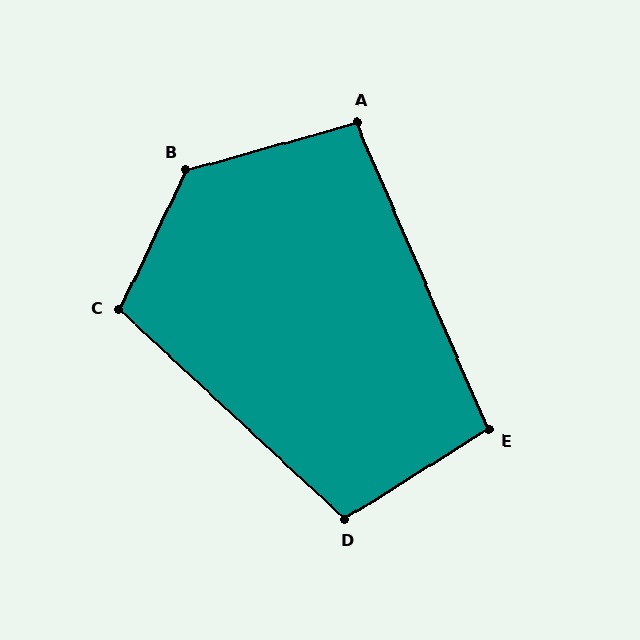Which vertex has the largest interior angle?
B, at approximately 131 degrees.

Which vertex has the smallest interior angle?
A, at approximately 98 degrees.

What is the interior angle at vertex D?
Approximately 105 degrees (obtuse).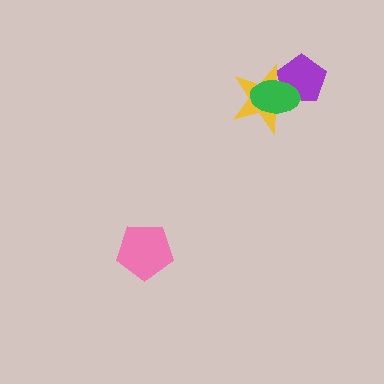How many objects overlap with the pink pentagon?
0 objects overlap with the pink pentagon.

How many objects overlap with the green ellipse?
2 objects overlap with the green ellipse.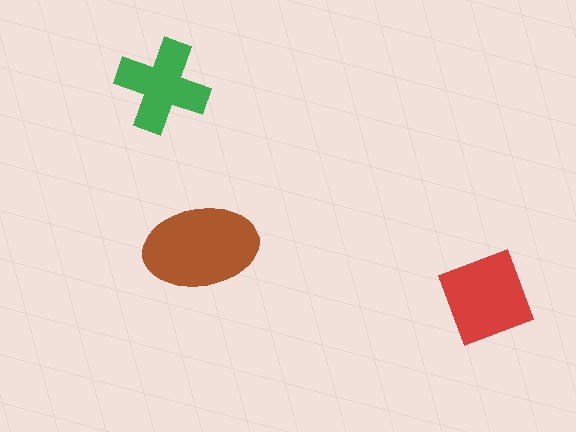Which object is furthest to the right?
The red square is rightmost.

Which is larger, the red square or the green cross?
The red square.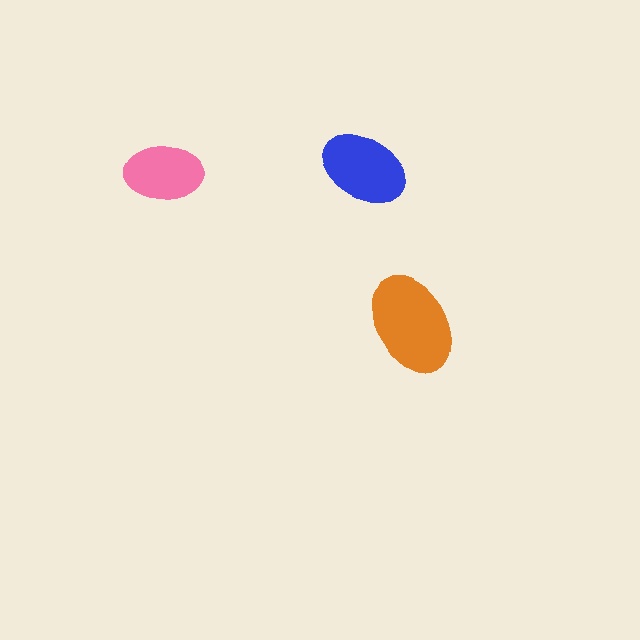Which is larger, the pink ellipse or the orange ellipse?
The orange one.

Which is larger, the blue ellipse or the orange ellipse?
The orange one.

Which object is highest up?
The blue ellipse is topmost.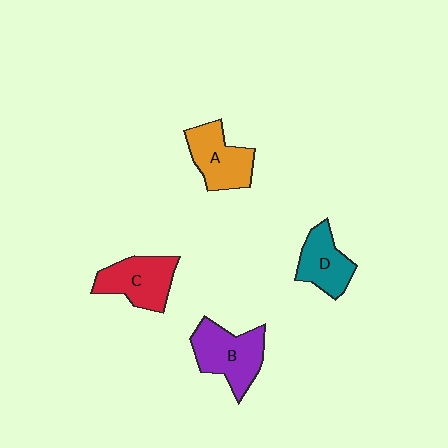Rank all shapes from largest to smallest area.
From largest to smallest: B (purple), C (red), A (orange), D (teal).